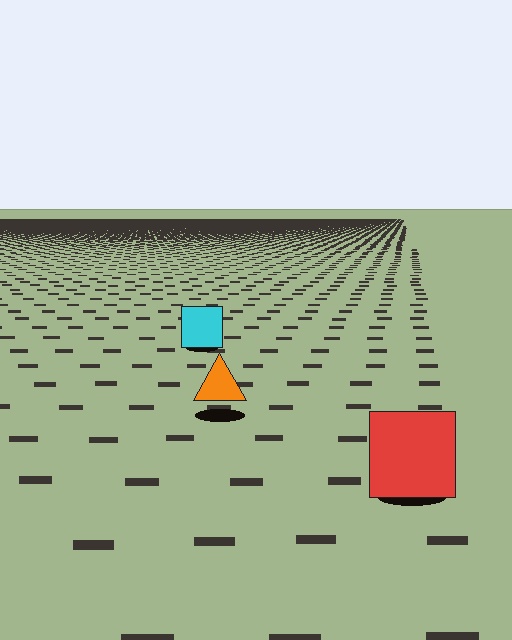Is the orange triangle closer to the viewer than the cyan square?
Yes. The orange triangle is closer — you can tell from the texture gradient: the ground texture is coarser near it.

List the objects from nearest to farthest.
From nearest to farthest: the red square, the orange triangle, the cyan square.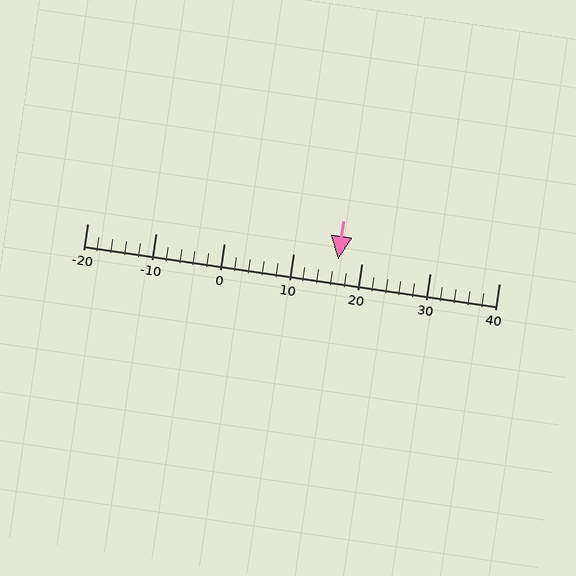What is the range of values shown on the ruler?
The ruler shows values from -20 to 40.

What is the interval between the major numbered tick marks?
The major tick marks are spaced 10 units apart.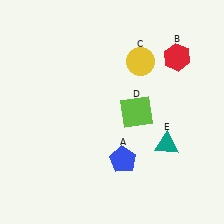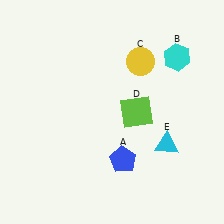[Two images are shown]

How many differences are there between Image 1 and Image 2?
There are 2 differences between the two images.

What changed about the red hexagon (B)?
In Image 1, B is red. In Image 2, it changed to cyan.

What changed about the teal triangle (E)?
In Image 1, E is teal. In Image 2, it changed to cyan.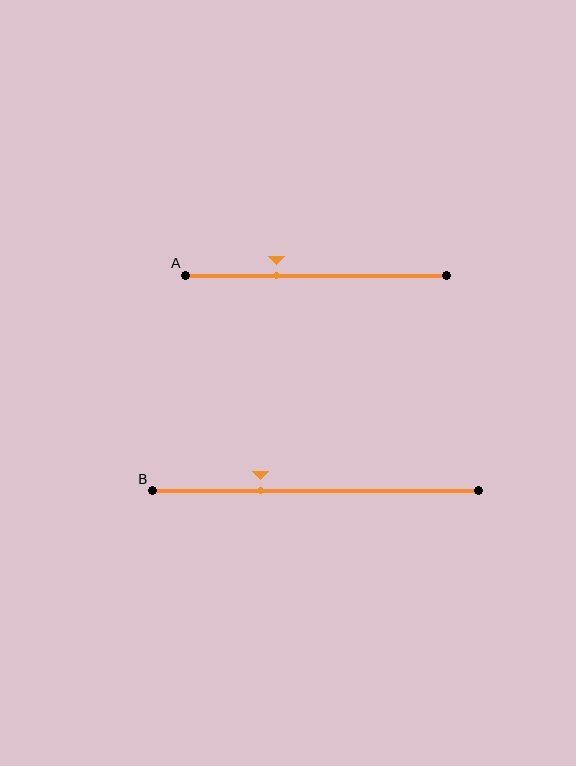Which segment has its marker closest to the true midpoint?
Segment A has its marker closest to the true midpoint.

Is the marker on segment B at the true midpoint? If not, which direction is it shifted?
No, the marker on segment B is shifted to the left by about 17% of the segment length.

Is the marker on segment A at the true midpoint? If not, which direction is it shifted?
No, the marker on segment A is shifted to the left by about 15% of the segment length.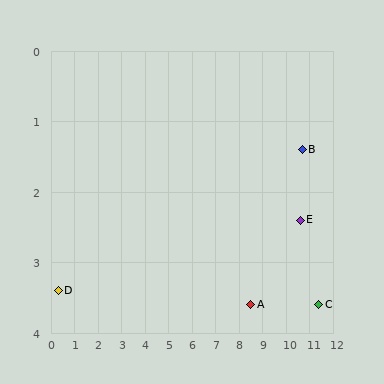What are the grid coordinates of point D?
Point D is at approximately (0.3, 3.4).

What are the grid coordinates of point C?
Point C is at approximately (11.4, 3.6).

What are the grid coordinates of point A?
Point A is at approximately (8.5, 3.6).